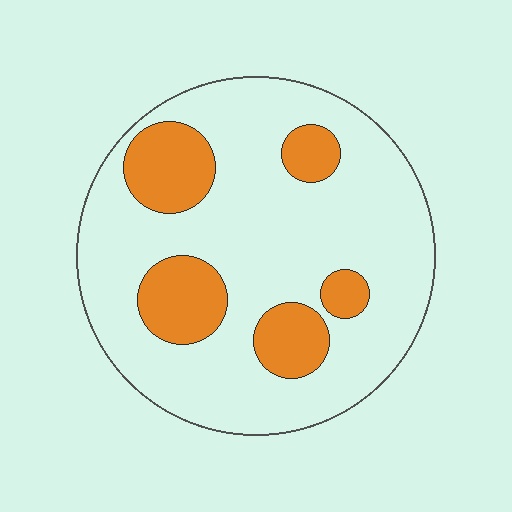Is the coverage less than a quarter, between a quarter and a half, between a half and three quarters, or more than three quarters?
Less than a quarter.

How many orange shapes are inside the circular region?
5.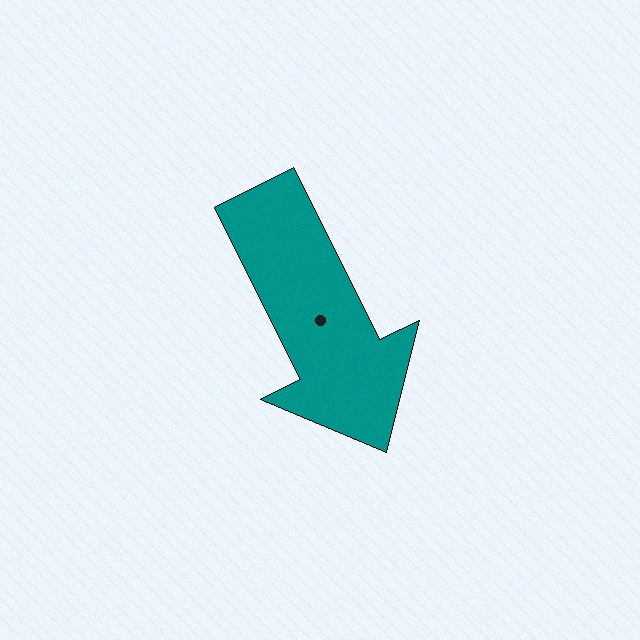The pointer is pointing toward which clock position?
Roughly 5 o'clock.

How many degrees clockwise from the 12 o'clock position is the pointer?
Approximately 153 degrees.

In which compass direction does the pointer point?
Southeast.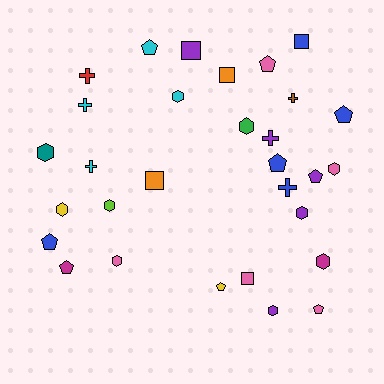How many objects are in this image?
There are 30 objects.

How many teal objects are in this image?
There is 1 teal object.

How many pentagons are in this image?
There are 9 pentagons.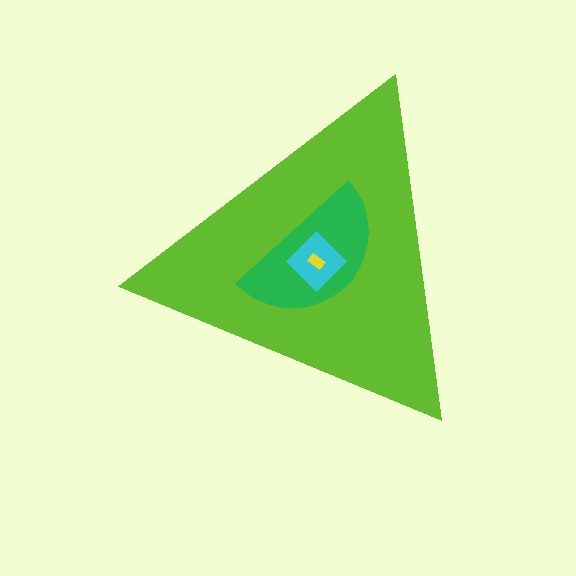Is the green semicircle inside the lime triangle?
Yes.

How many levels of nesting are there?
4.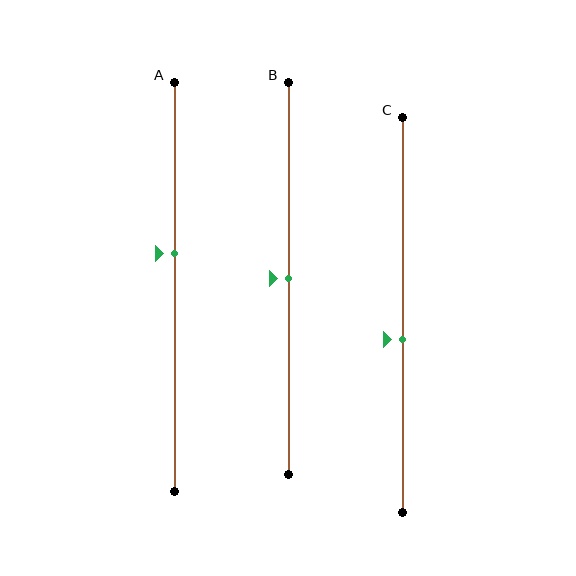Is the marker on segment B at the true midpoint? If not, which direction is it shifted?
Yes, the marker on segment B is at the true midpoint.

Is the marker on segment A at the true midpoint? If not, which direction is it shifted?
No, the marker on segment A is shifted upward by about 8% of the segment length.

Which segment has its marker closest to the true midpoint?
Segment B has its marker closest to the true midpoint.